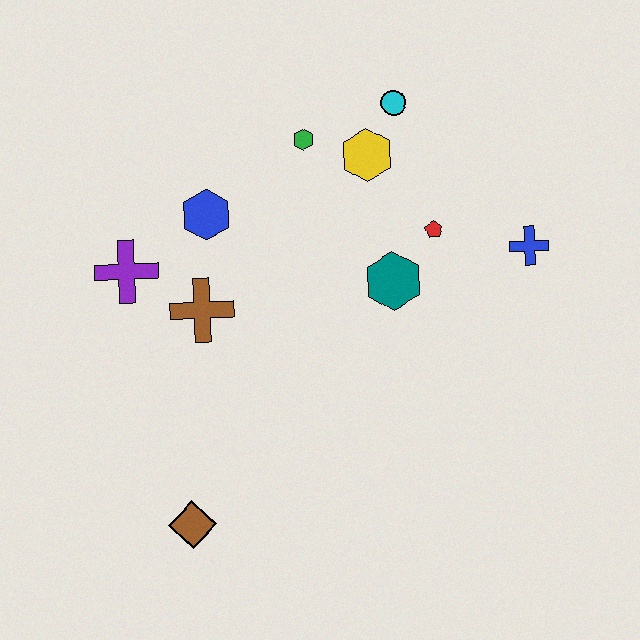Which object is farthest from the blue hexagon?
The blue cross is farthest from the blue hexagon.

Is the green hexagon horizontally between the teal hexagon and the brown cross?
Yes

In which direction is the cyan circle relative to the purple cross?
The cyan circle is to the right of the purple cross.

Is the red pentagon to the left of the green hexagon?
No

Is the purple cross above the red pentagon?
No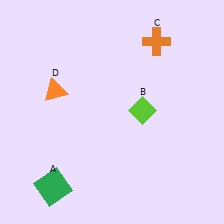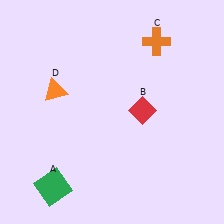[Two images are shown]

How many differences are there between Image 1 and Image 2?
There is 1 difference between the two images.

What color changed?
The diamond (B) changed from lime in Image 1 to red in Image 2.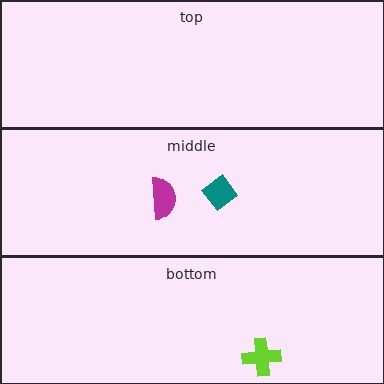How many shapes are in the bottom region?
1.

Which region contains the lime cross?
The bottom region.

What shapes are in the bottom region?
The lime cross.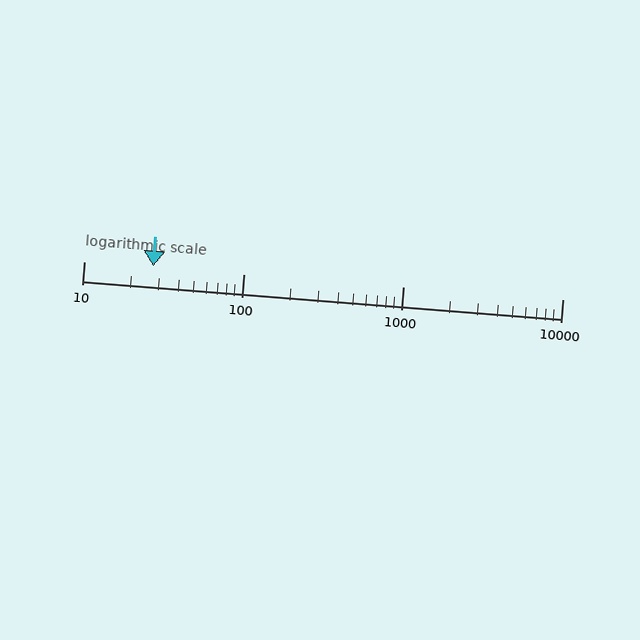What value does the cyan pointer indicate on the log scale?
The pointer indicates approximately 27.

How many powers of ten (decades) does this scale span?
The scale spans 3 decades, from 10 to 10000.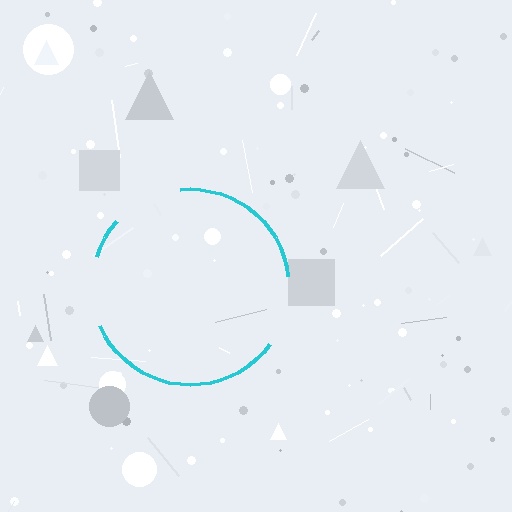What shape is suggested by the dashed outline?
The dashed outline suggests a circle.